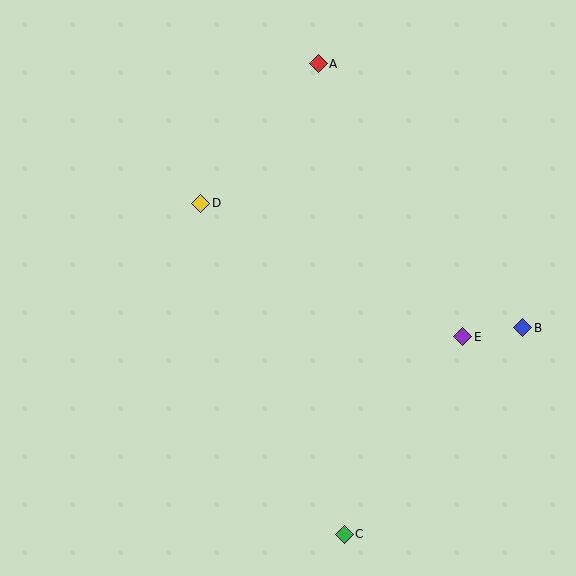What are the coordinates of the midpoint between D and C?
The midpoint between D and C is at (273, 369).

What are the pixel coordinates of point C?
Point C is at (344, 534).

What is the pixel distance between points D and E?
The distance between D and E is 294 pixels.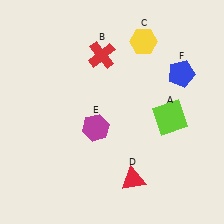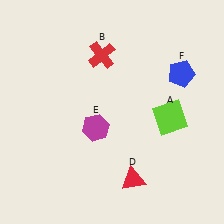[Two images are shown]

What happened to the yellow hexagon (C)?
The yellow hexagon (C) was removed in Image 2. It was in the top-right area of Image 1.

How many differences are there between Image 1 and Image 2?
There is 1 difference between the two images.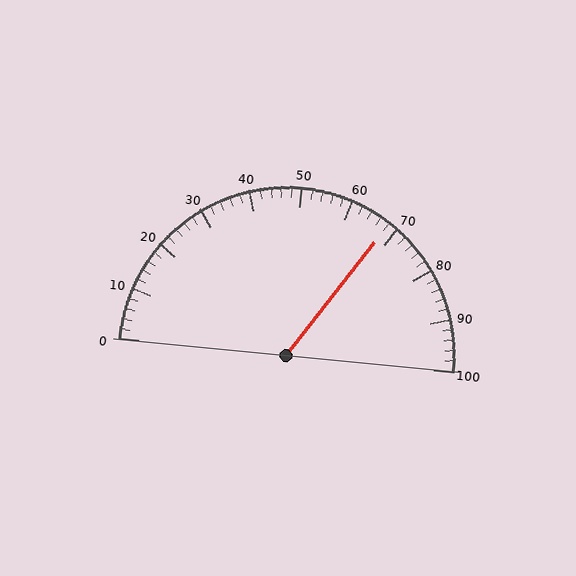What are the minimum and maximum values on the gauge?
The gauge ranges from 0 to 100.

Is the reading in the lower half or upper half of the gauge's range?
The reading is in the upper half of the range (0 to 100).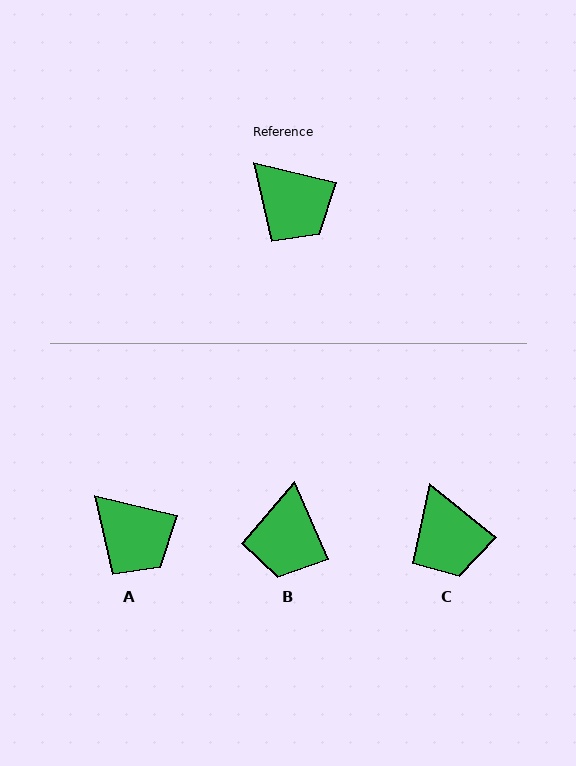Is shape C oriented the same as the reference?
No, it is off by about 25 degrees.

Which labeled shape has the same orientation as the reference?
A.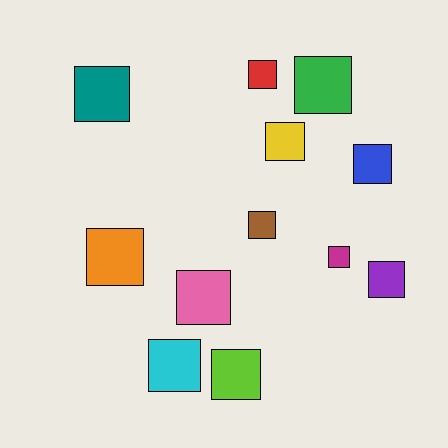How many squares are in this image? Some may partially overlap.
There are 12 squares.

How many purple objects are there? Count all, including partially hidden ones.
There is 1 purple object.